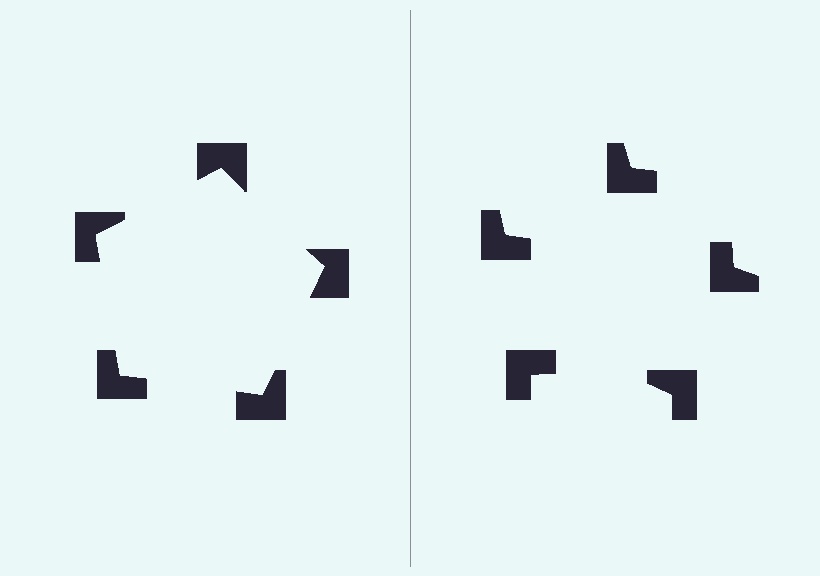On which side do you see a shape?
An illusory pentagon appears on the left side. On the right side the wedge cuts are rotated, so no coherent shape forms.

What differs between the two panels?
The notched squares are positioned identically on both sides; only the wedge orientations differ. On the left they align to a pentagon; on the right they are misaligned.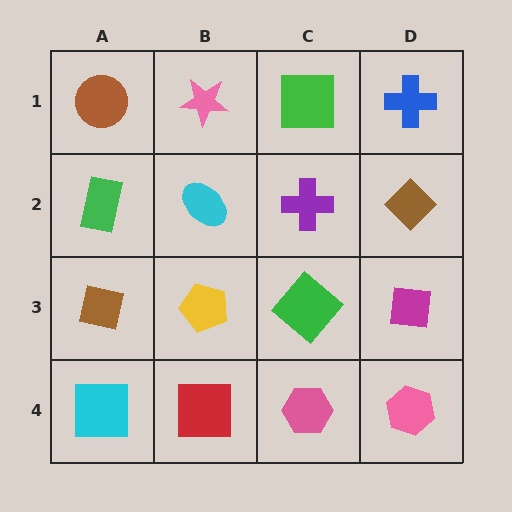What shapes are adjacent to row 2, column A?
A brown circle (row 1, column A), a brown square (row 3, column A), a cyan ellipse (row 2, column B).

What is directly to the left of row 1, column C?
A pink star.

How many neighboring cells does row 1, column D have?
2.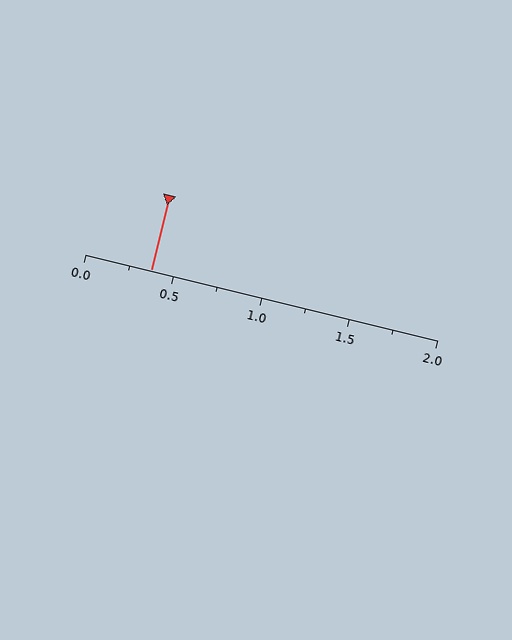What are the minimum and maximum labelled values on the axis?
The axis runs from 0.0 to 2.0.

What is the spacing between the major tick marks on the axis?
The major ticks are spaced 0.5 apart.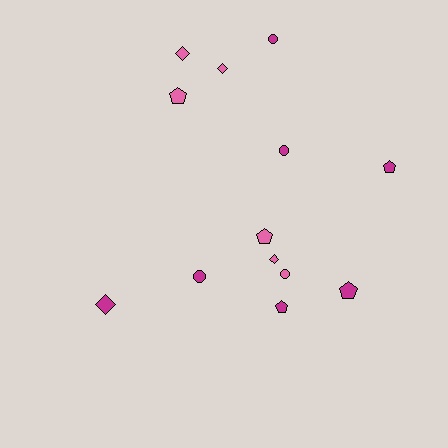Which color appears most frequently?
Magenta, with 7 objects.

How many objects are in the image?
There are 13 objects.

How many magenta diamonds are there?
There is 1 magenta diamond.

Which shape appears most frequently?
Pentagon, with 5 objects.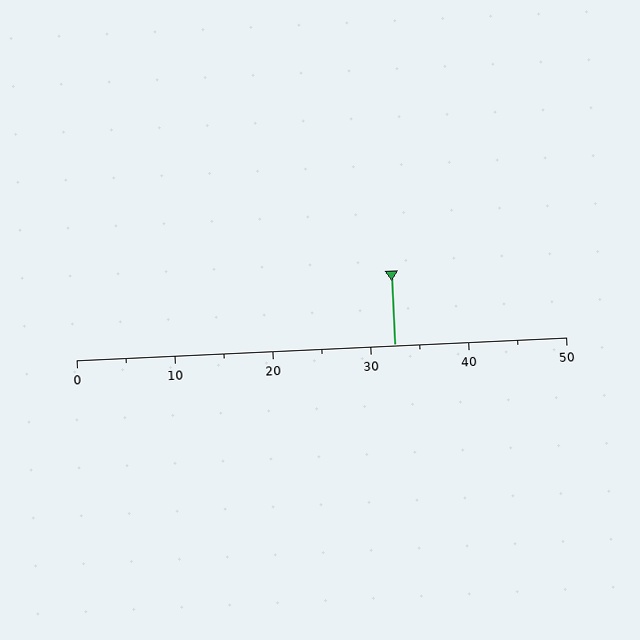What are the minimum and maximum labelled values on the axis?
The axis runs from 0 to 50.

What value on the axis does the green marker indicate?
The marker indicates approximately 32.5.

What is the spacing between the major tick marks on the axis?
The major ticks are spaced 10 apart.